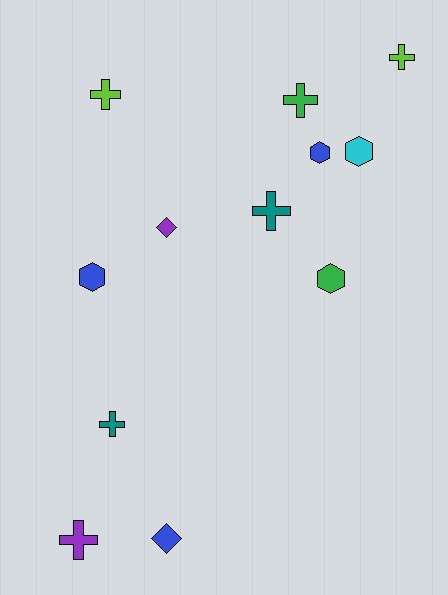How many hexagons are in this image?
There are 4 hexagons.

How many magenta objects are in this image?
There are no magenta objects.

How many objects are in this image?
There are 12 objects.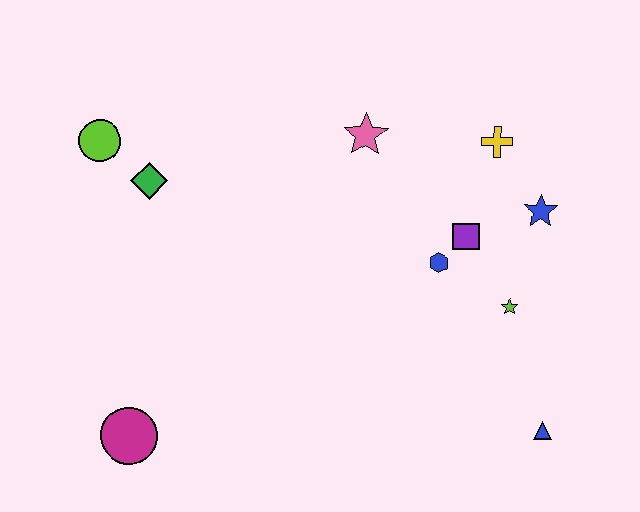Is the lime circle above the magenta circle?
Yes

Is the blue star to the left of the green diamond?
No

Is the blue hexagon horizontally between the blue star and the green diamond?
Yes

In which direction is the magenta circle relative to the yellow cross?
The magenta circle is to the left of the yellow cross.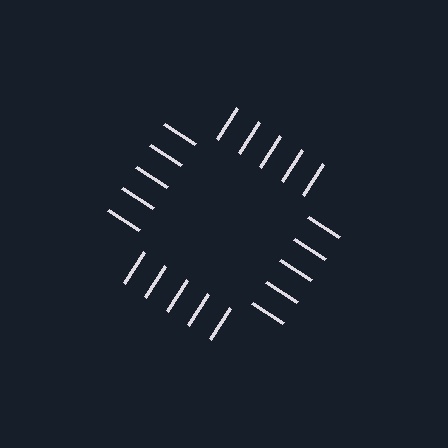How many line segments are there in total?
20 — 5 along each of the 4 edges.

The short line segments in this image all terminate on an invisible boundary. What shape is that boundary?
An illusory square — the line segments terminate on its edges but no continuous stroke is drawn.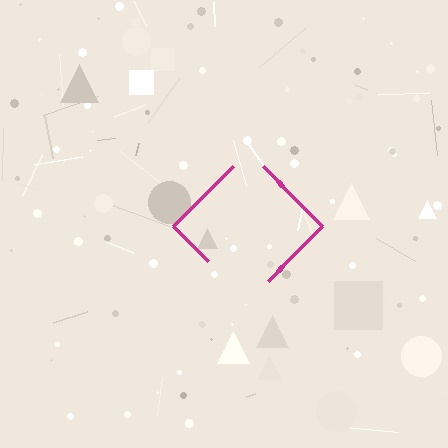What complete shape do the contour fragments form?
The contour fragments form a diamond.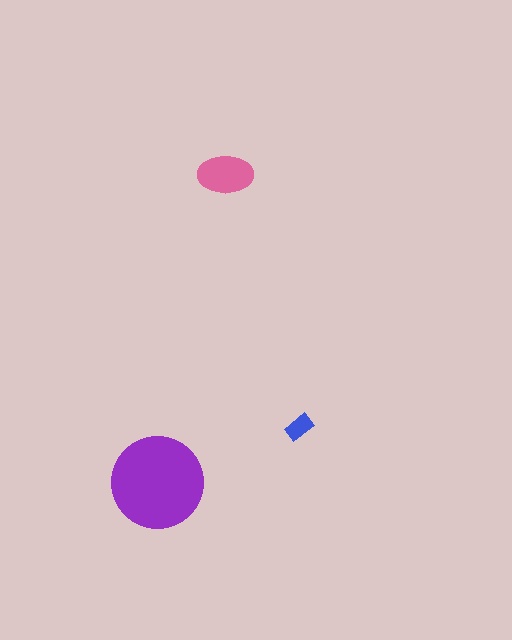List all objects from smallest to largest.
The blue rectangle, the pink ellipse, the purple circle.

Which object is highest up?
The pink ellipse is topmost.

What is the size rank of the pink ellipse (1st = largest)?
2nd.